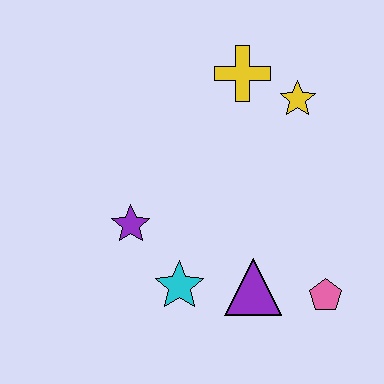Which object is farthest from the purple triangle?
The yellow cross is farthest from the purple triangle.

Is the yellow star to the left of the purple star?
No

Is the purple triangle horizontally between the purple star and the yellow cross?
No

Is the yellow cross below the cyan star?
No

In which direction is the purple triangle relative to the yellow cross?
The purple triangle is below the yellow cross.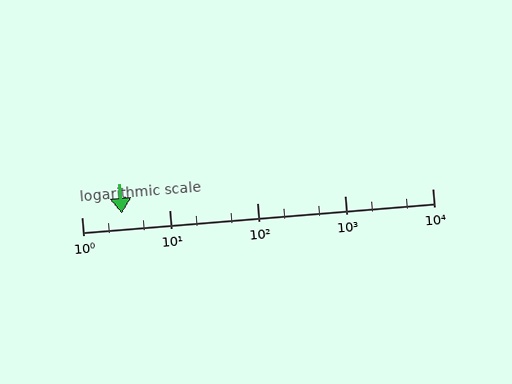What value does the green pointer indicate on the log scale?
The pointer indicates approximately 2.9.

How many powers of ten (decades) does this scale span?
The scale spans 4 decades, from 1 to 10000.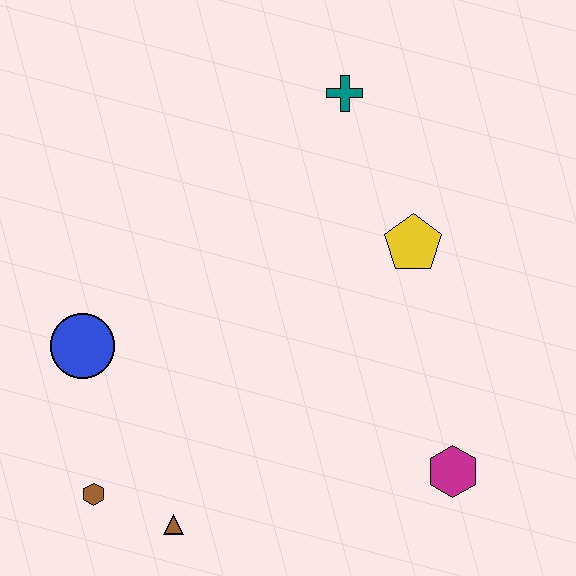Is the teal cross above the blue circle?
Yes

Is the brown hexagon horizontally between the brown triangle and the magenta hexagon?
No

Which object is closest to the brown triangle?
The brown hexagon is closest to the brown triangle.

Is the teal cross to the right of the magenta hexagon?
No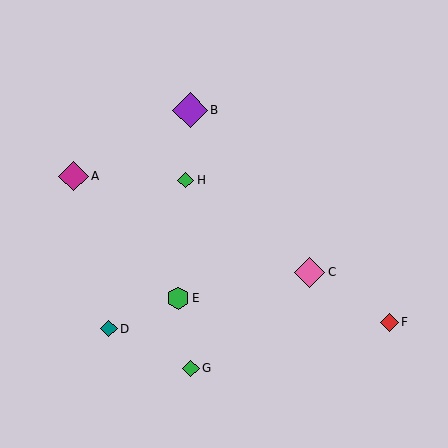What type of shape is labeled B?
Shape B is a purple diamond.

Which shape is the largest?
The purple diamond (labeled B) is the largest.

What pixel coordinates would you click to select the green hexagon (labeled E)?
Click at (178, 298) to select the green hexagon E.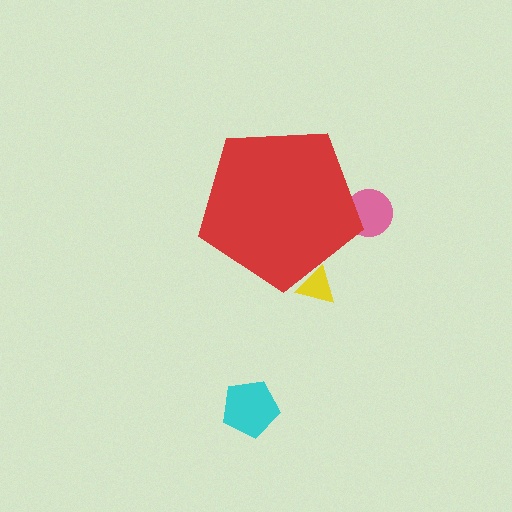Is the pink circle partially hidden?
Yes, the pink circle is partially hidden behind the red pentagon.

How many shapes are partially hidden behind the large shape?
2 shapes are partially hidden.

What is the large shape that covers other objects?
A red pentagon.